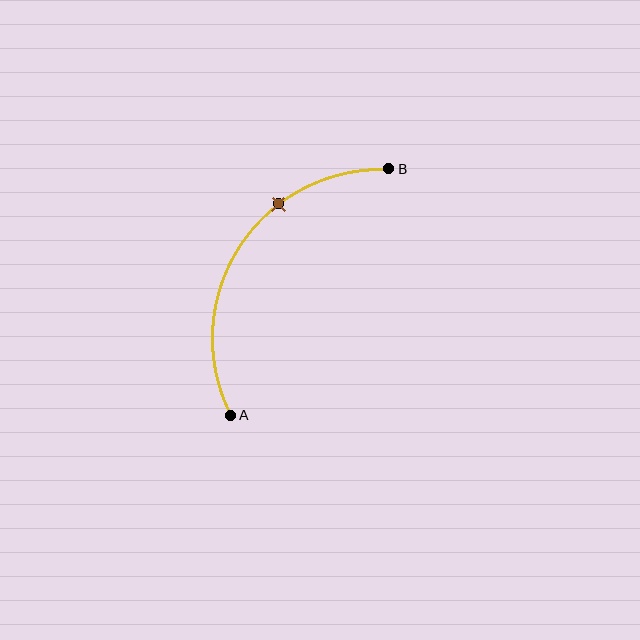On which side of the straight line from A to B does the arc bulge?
The arc bulges to the left of the straight line connecting A and B.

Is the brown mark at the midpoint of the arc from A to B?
No. The brown mark lies on the arc but is closer to endpoint B. The arc midpoint would be at the point on the curve equidistant along the arc from both A and B.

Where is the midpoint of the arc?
The arc midpoint is the point on the curve farthest from the straight line joining A and B. It sits to the left of that line.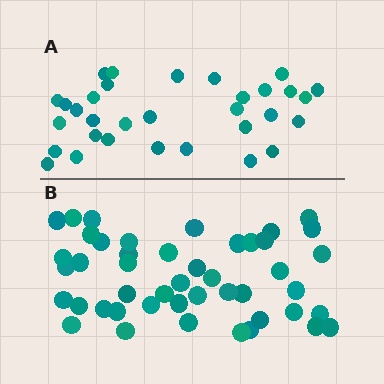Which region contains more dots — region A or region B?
Region B (the bottom region) has more dots.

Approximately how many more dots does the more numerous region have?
Region B has approximately 15 more dots than region A.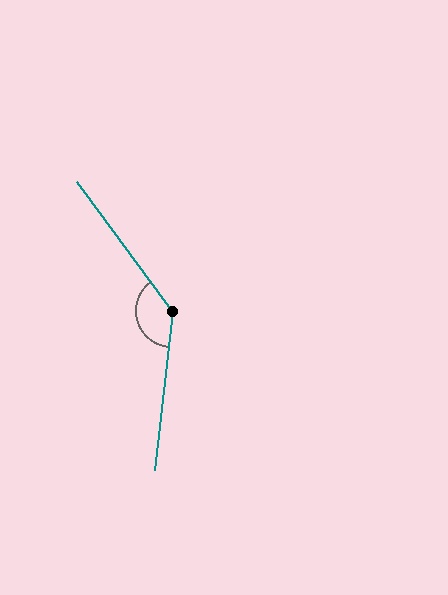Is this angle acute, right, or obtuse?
It is obtuse.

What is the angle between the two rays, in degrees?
Approximately 137 degrees.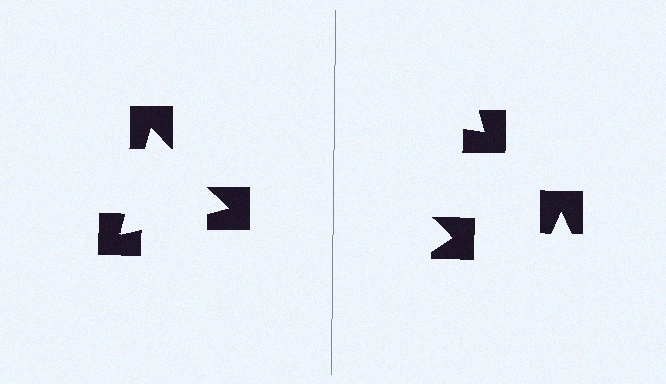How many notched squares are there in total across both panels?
6 — 3 on each side.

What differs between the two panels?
The notched squares are positioned identically on both sides; only the wedge orientations differ. On the left they align to a triangle; on the right they are misaligned.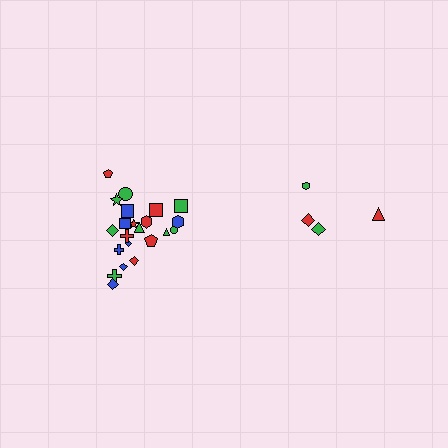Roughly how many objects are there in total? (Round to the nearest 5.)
Roughly 25 objects in total.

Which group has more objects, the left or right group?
The left group.